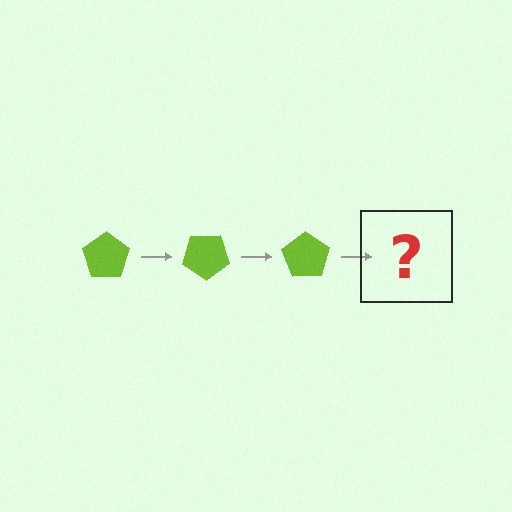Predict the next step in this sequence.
The next step is a lime pentagon rotated 105 degrees.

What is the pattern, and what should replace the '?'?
The pattern is that the pentagon rotates 35 degrees each step. The '?' should be a lime pentagon rotated 105 degrees.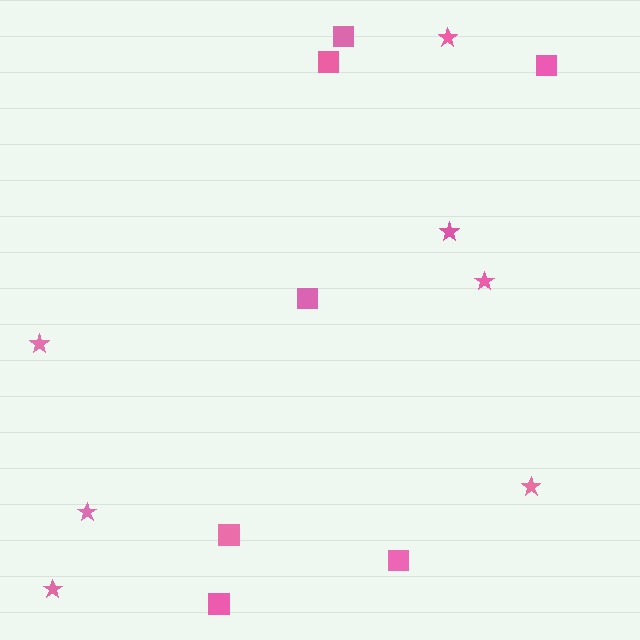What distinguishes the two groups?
There are 2 groups: one group of squares (7) and one group of stars (7).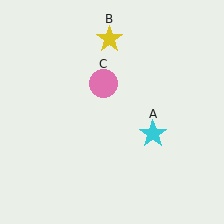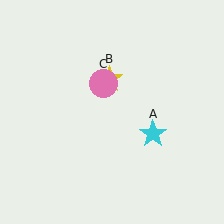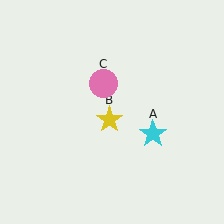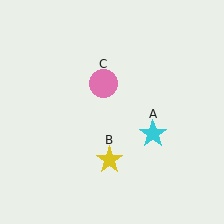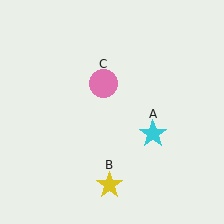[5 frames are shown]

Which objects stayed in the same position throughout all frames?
Cyan star (object A) and pink circle (object C) remained stationary.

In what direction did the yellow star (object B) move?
The yellow star (object B) moved down.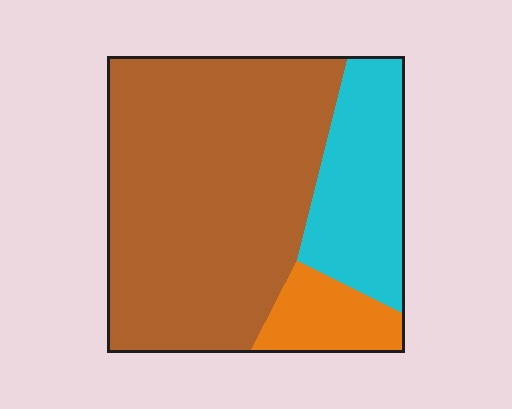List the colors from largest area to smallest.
From largest to smallest: brown, cyan, orange.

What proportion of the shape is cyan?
Cyan covers 22% of the shape.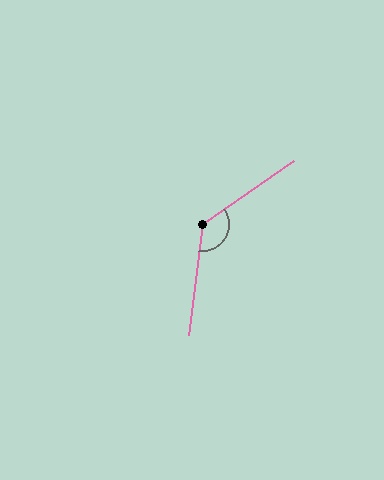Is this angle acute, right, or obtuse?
It is obtuse.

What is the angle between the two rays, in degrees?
Approximately 132 degrees.